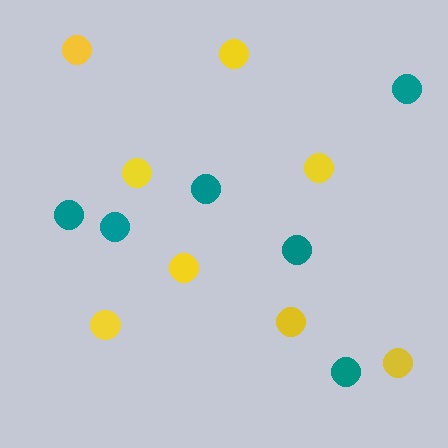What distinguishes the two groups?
There are 2 groups: one group of teal circles (6) and one group of yellow circles (8).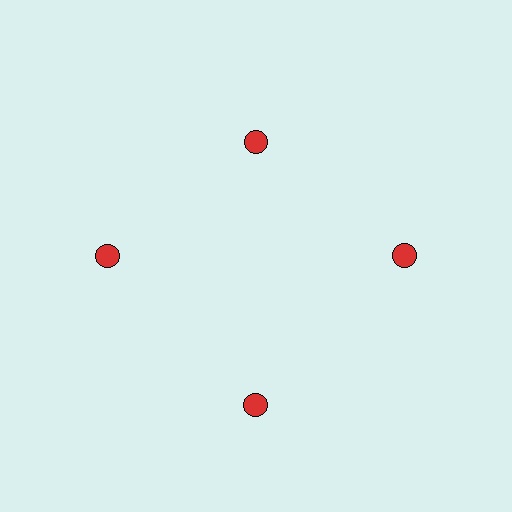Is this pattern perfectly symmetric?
No. The 4 red circles are arranged in a ring, but one element near the 12 o'clock position is pulled inward toward the center, breaking the 4-fold rotational symmetry.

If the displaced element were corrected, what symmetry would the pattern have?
It would have 4-fold rotational symmetry — the pattern would map onto itself every 90 degrees.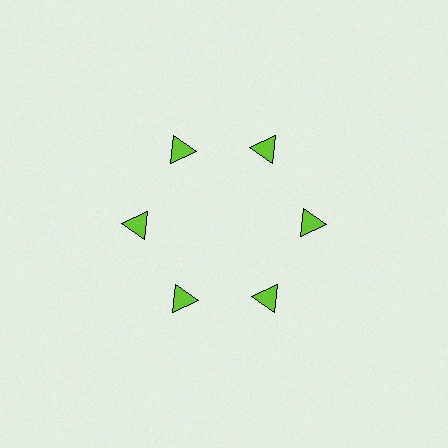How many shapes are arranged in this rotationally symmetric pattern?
There are 6 shapes, arranged in 6 groups of 1.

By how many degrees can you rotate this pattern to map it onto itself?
The pattern maps onto itself every 60 degrees of rotation.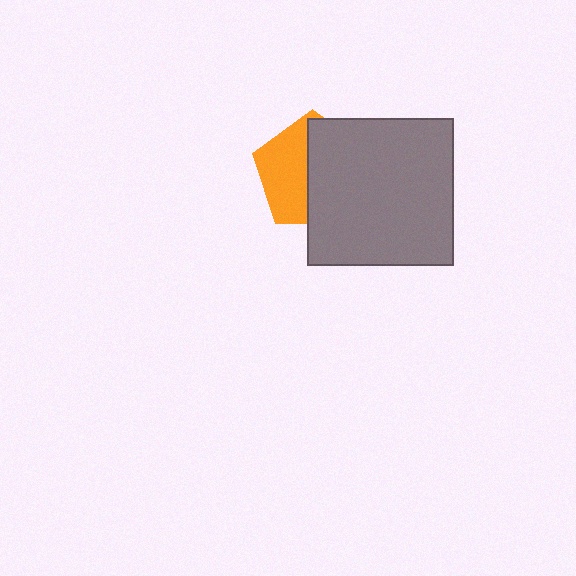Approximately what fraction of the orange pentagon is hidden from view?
Roughly 55% of the orange pentagon is hidden behind the gray square.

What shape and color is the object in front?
The object in front is a gray square.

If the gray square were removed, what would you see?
You would see the complete orange pentagon.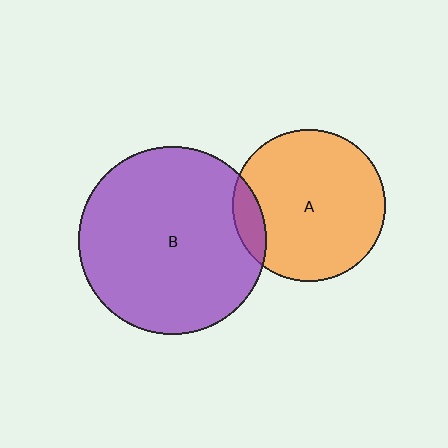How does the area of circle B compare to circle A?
Approximately 1.5 times.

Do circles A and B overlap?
Yes.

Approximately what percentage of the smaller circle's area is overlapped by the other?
Approximately 10%.